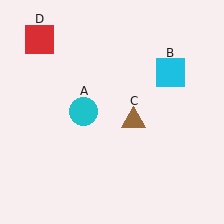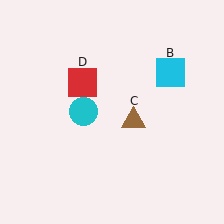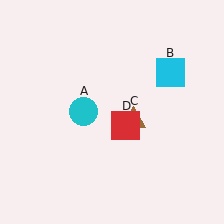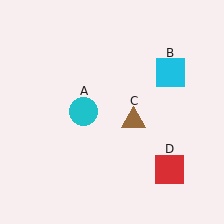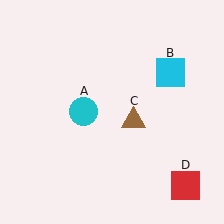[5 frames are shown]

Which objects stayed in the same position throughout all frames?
Cyan circle (object A) and cyan square (object B) and brown triangle (object C) remained stationary.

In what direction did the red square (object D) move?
The red square (object D) moved down and to the right.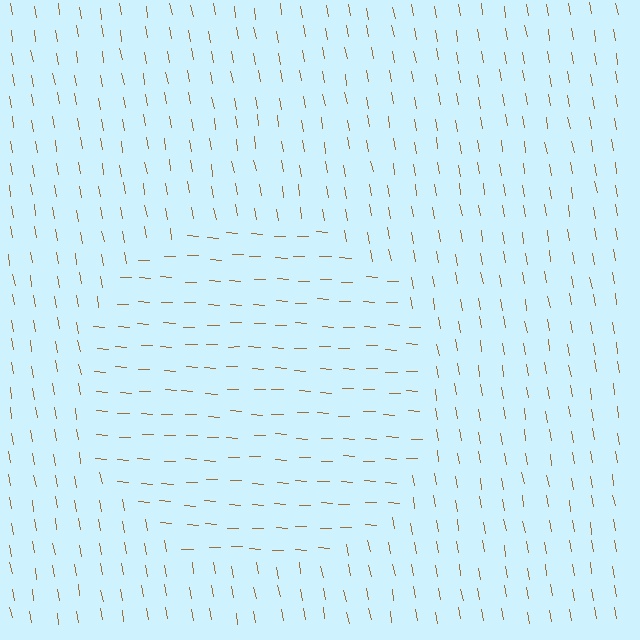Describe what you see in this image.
The image is filled with small brown line segments. A circle region in the image has lines oriented differently from the surrounding lines, creating a visible texture boundary.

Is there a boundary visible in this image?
Yes, there is a texture boundary formed by a change in line orientation.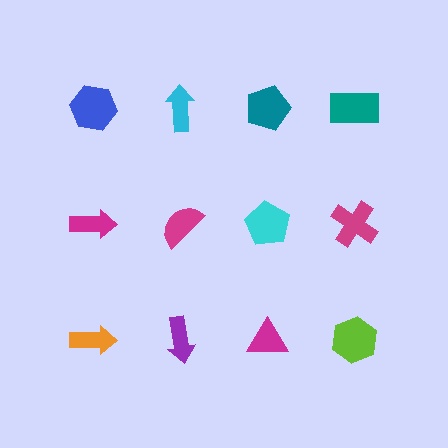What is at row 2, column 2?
A magenta semicircle.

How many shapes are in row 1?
4 shapes.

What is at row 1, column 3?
A teal pentagon.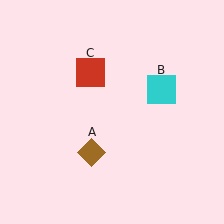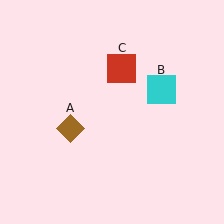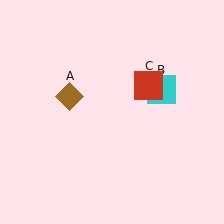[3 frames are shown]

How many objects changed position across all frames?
2 objects changed position: brown diamond (object A), red square (object C).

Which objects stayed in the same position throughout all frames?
Cyan square (object B) remained stationary.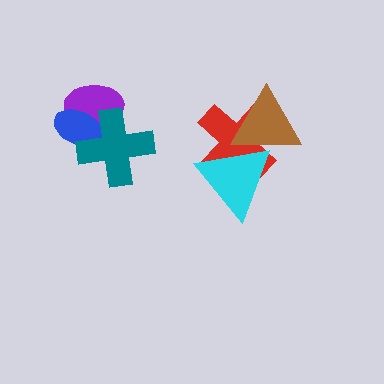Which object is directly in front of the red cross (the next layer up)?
The brown triangle is directly in front of the red cross.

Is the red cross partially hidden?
Yes, it is partially covered by another shape.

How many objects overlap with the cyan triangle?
2 objects overlap with the cyan triangle.